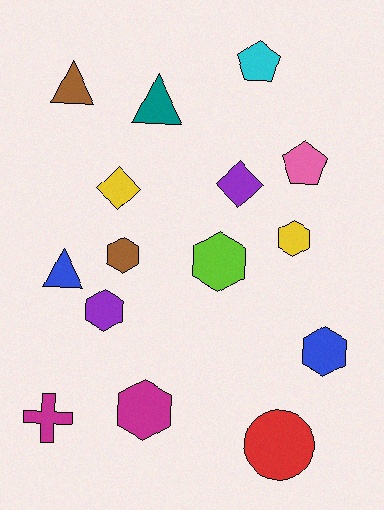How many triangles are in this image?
There are 3 triangles.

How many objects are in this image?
There are 15 objects.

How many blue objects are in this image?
There are 2 blue objects.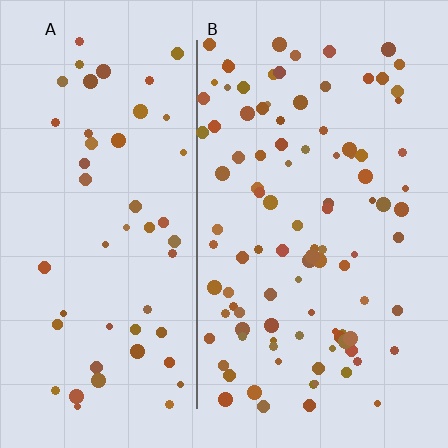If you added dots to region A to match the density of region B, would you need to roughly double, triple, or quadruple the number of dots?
Approximately double.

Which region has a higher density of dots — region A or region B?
B (the right).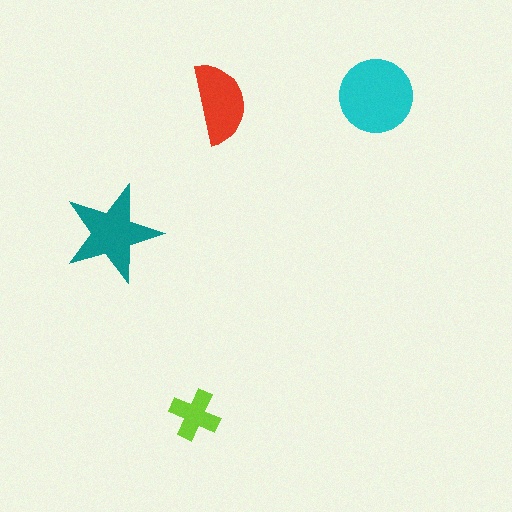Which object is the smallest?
The lime cross.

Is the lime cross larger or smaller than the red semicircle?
Smaller.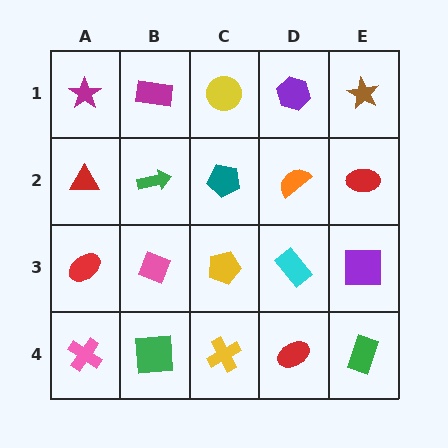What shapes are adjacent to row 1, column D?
An orange semicircle (row 2, column D), a yellow circle (row 1, column C), a brown star (row 1, column E).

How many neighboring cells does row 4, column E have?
2.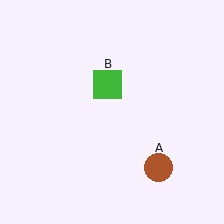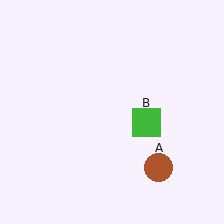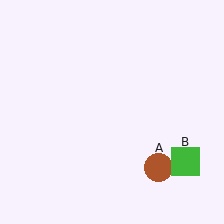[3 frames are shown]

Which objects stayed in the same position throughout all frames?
Brown circle (object A) remained stationary.